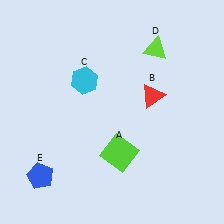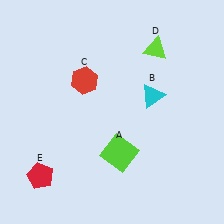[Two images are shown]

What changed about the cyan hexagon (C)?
In Image 1, C is cyan. In Image 2, it changed to red.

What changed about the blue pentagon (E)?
In Image 1, E is blue. In Image 2, it changed to red.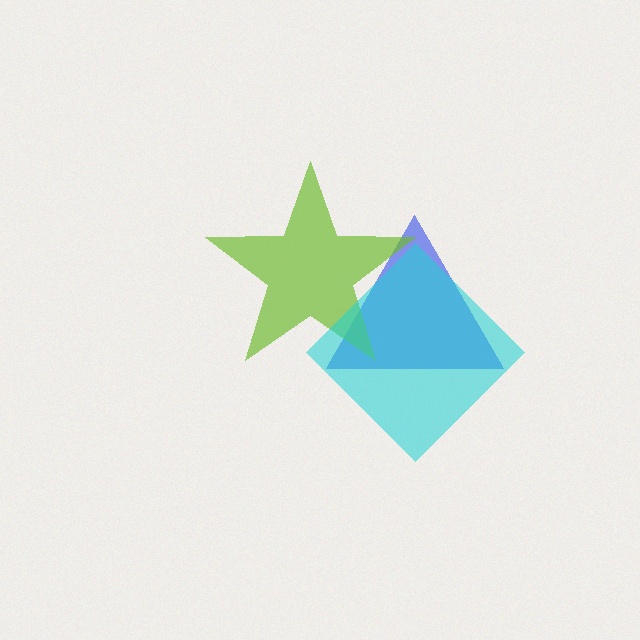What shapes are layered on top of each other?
The layered shapes are: a blue triangle, a lime star, a cyan diamond.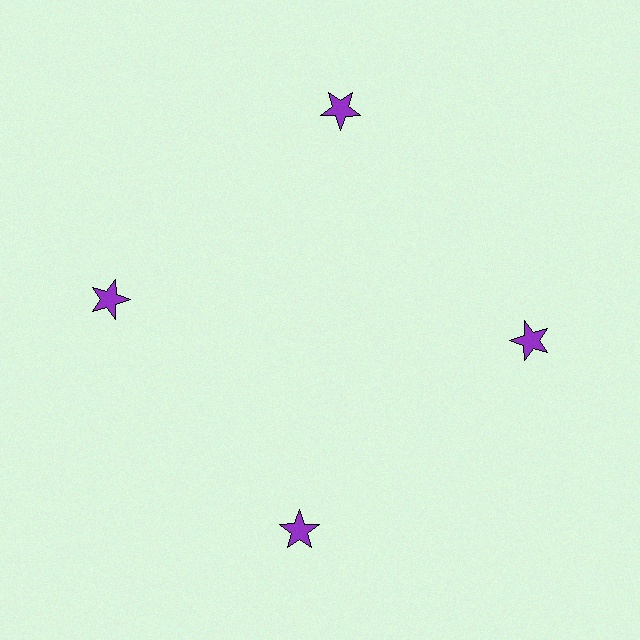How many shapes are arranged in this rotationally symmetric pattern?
There are 4 shapes, arranged in 4 groups of 1.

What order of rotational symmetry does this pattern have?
This pattern has 4-fold rotational symmetry.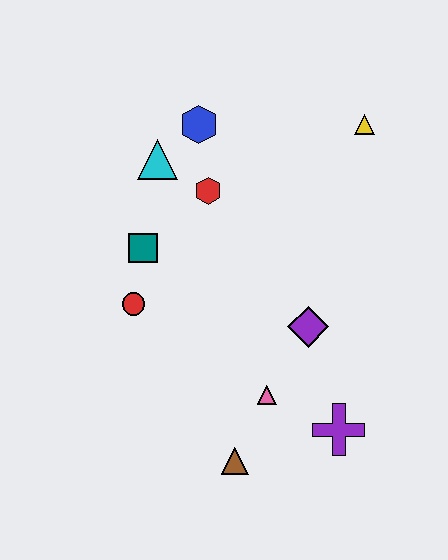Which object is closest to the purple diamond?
The pink triangle is closest to the purple diamond.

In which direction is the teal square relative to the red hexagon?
The teal square is to the left of the red hexagon.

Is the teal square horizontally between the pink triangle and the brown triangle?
No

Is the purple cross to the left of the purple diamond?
No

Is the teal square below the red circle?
No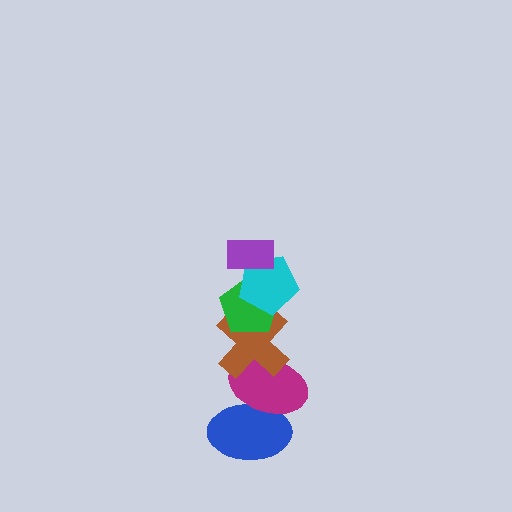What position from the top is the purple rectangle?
The purple rectangle is 1st from the top.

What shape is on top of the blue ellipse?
The magenta ellipse is on top of the blue ellipse.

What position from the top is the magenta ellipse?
The magenta ellipse is 5th from the top.